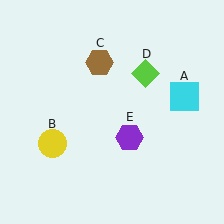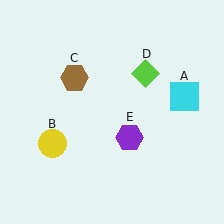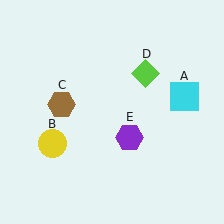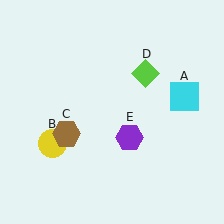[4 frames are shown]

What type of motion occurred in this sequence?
The brown hexagon (object C) rotated counterclockwise around the center of the scene.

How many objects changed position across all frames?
1 object changed position: brown hexagon (object C).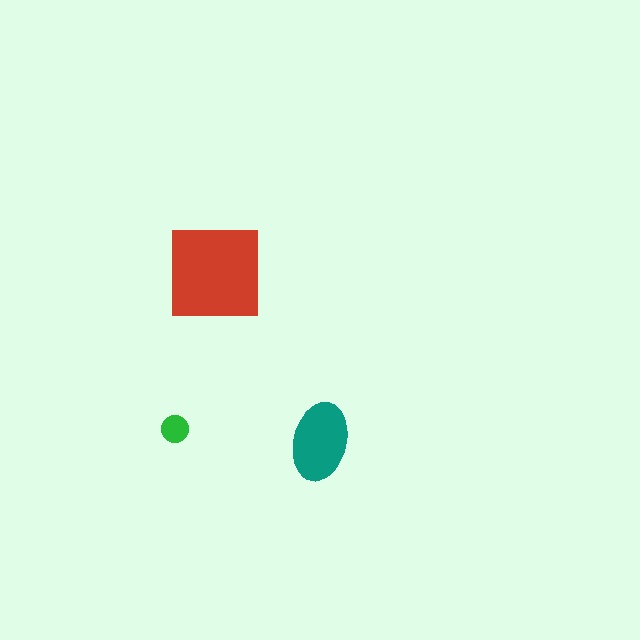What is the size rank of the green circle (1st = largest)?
3rd.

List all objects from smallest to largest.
The green circle, the teal ellipse, the red square.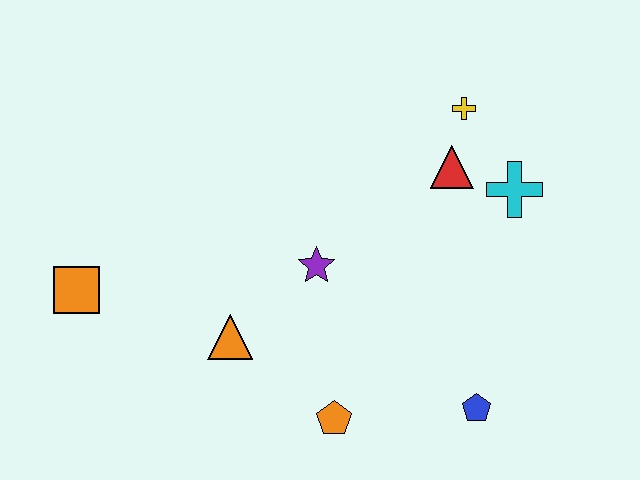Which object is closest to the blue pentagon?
The orange pentagon is closest to the blue pentagon.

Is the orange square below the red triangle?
Yes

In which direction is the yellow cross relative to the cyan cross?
The yellow cross is above the cyan cross.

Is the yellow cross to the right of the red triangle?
Yes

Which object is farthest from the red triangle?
The orange square is farthest from the red triangle.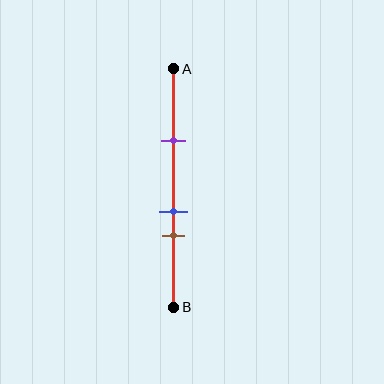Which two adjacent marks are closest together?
The blue and brown marks are the closest adjacent pair.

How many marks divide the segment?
There are 3 marks dividing the segment.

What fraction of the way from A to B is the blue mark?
The blue mark is approximately 60% (0.6) of the way from A to B.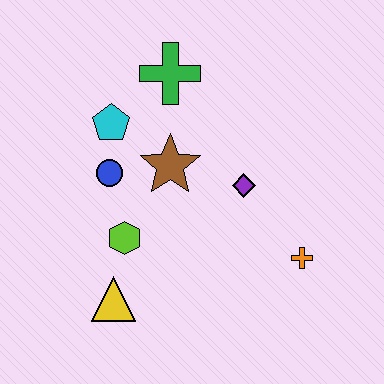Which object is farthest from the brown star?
The orange cross is farthest from the brown star.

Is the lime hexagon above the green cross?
No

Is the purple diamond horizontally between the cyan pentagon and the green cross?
No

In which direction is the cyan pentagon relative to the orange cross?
The cyan pentagon is to the left of the orange cross.